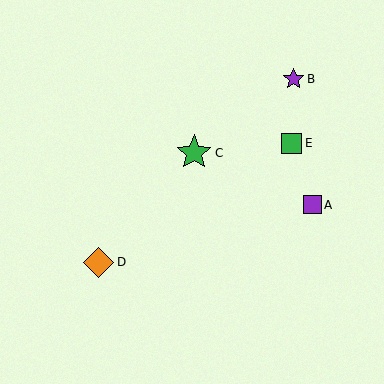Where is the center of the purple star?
The center of the purple star is at (294, 79).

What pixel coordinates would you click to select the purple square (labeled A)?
Click at (312, 205) to select the purple square A.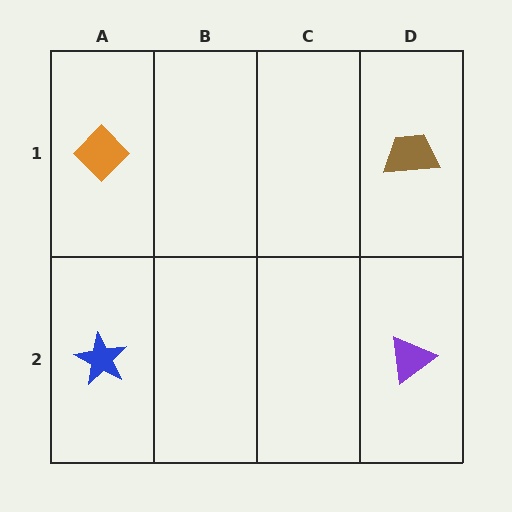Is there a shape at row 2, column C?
No, that cell is empty.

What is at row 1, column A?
An orange diamond.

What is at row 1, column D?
A brown trapezoid.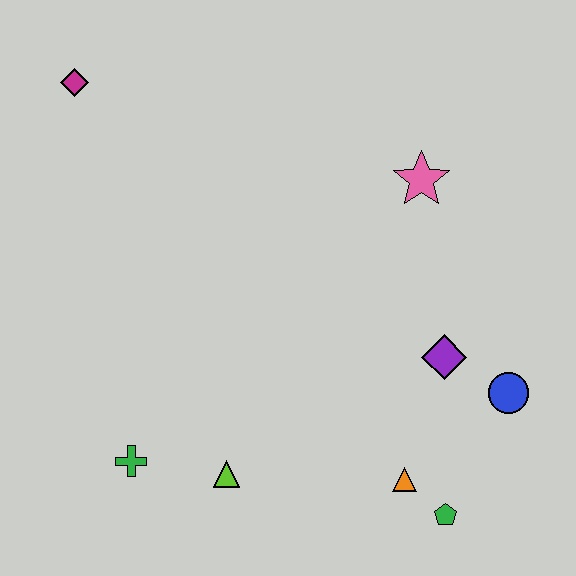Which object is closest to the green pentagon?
The orange triangle is closest to the green pentagon.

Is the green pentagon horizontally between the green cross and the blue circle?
Yes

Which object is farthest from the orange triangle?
The magenta diamond is farthest from the orange triangle.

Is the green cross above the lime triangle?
Yes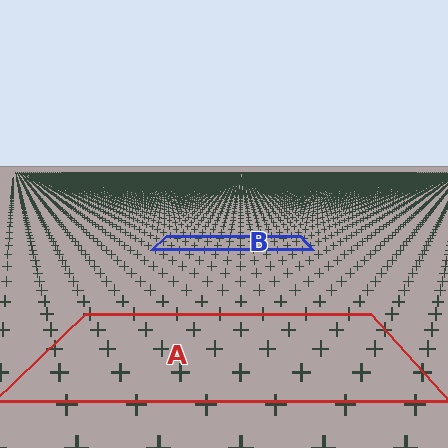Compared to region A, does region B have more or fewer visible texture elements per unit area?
Region B has more texture elements per unit area — they are packed more densely because it is farther away.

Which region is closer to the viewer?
Region A is closer. The texture elements there are larger and more spread out.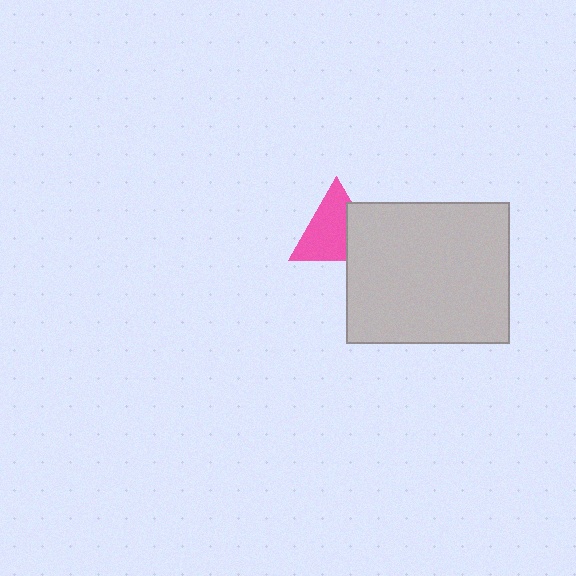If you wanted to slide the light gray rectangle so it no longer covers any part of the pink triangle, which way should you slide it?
Slide it right — that is the most direct way to separate the two shapes.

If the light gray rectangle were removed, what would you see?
You would see the complete pink triangle.